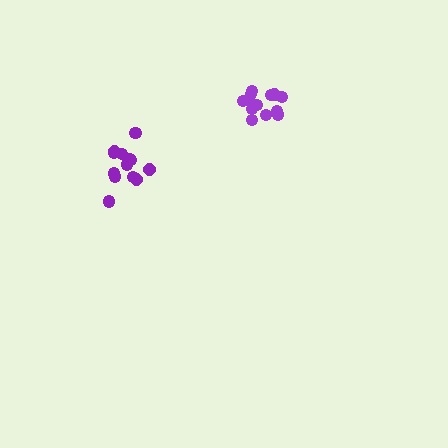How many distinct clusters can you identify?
There are 2 distinct clusters.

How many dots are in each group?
Group 1: 13 dots, Group 2: 13 dots (26 total).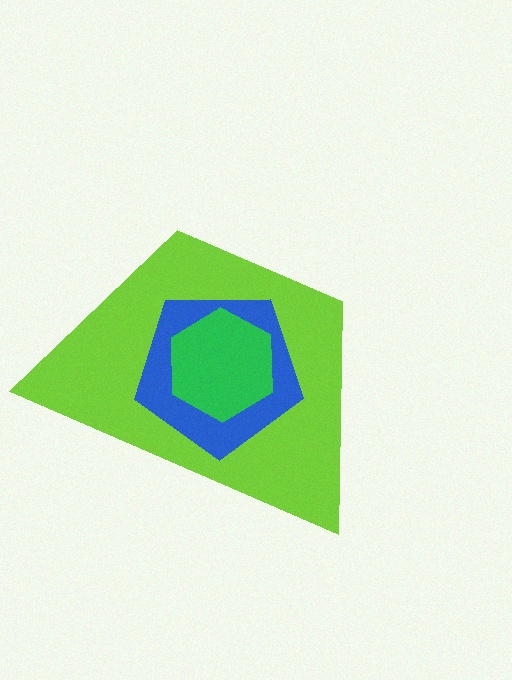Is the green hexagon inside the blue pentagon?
Yes.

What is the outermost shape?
The lime trapezoid.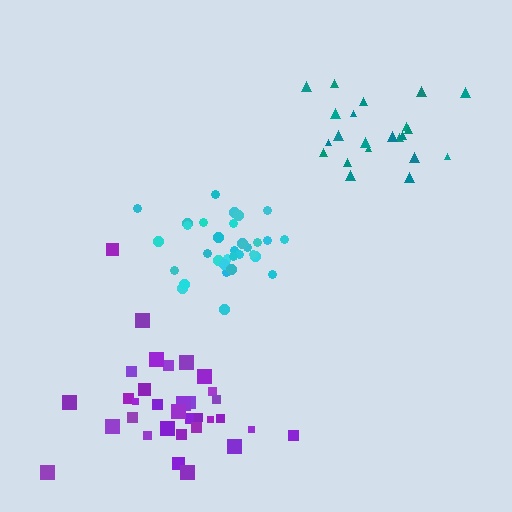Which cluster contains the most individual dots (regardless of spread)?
Cyan (33).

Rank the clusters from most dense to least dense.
cyan, teal, purple.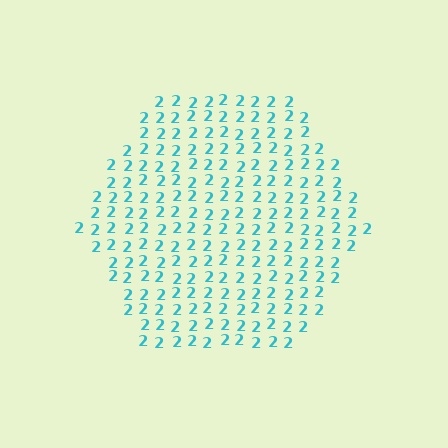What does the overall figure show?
The overall figure shows a hexagon.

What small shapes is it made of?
It is made of small digit 2's.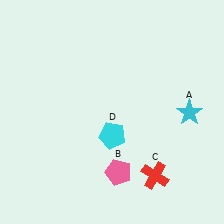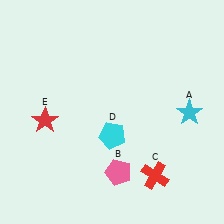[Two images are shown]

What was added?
A red star (E) was added in Image 2.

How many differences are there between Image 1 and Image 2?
There is 1 difference between the two images.